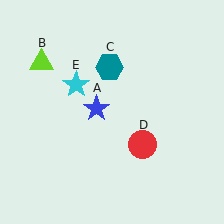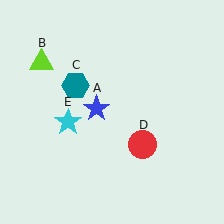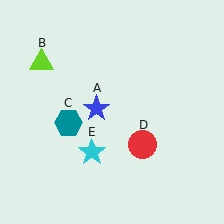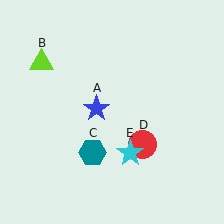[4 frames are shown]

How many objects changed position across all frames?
2 objects changed position: teal hexagon (object C), cyan star (object E).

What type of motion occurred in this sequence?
The teal hexagon (object C), cyan star (object E) rotated counterclockwise around the center of the scene.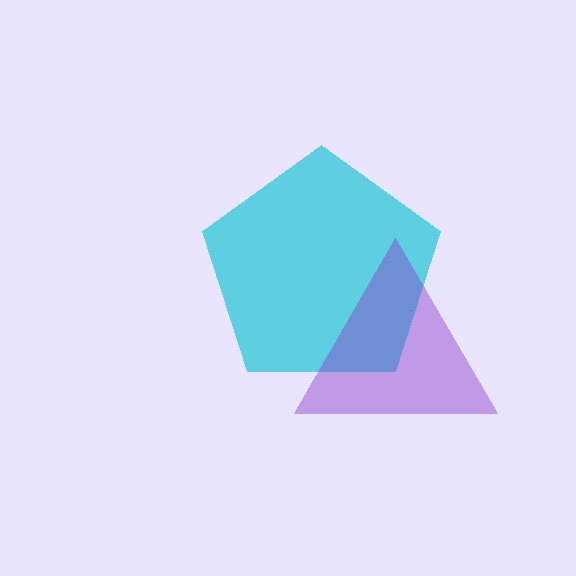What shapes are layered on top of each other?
The layered shapes are: a cyan pentagon, a purple triangle.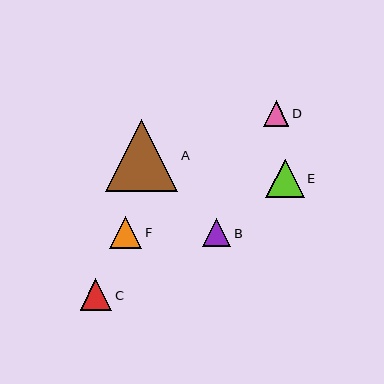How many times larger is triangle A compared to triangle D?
Triangle A is approximately 2.8 times the size of triangle D.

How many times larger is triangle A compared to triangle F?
Triangle A is approximately 2.2 times the size of triangle F.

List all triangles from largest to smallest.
From largest to smallest: A, E, F, C, B, D.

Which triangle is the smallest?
Triangle D is the smallest with a size of approximately 26 pixels.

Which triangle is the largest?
Triangle A is the largest with a size of approximately 72 pixels.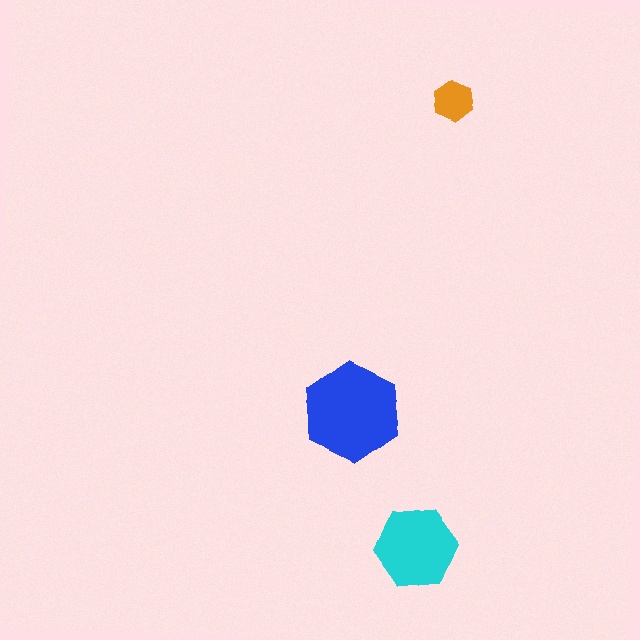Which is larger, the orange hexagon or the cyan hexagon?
The cyan one.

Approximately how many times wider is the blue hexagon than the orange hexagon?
About 2.5 times wider.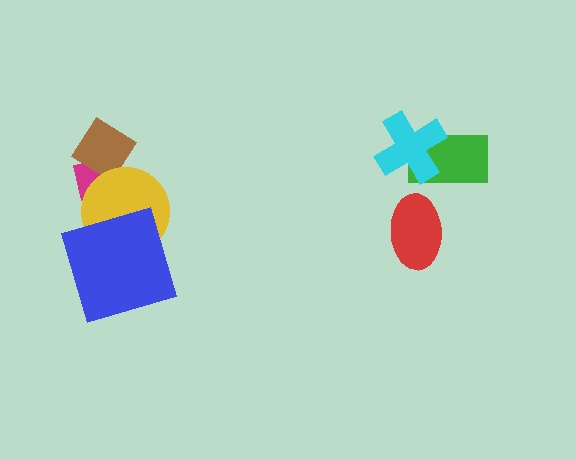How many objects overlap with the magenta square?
2 objects overlap with the magenta square.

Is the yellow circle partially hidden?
Yes, it is partially covered by another shape.